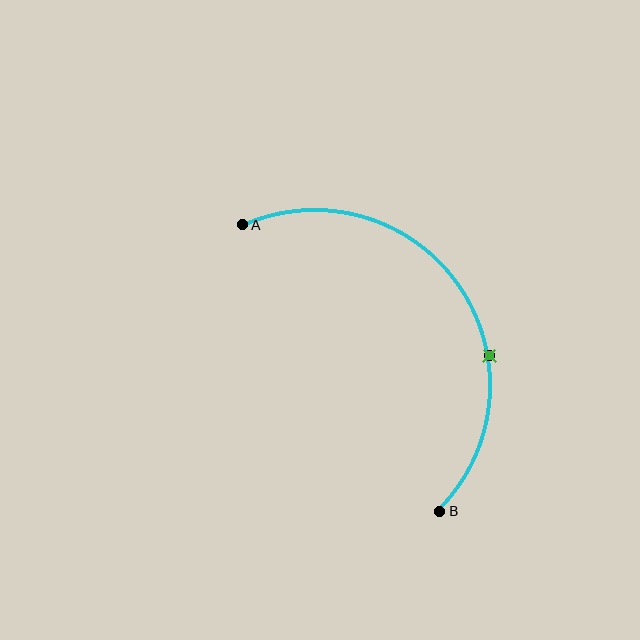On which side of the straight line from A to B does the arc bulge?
The arc bulges above and to the right of the straight line connecting A and B.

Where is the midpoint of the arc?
The arc midpoint is the point on the curve farthest from the straight line joining A and B. It sits above and to the right of that line.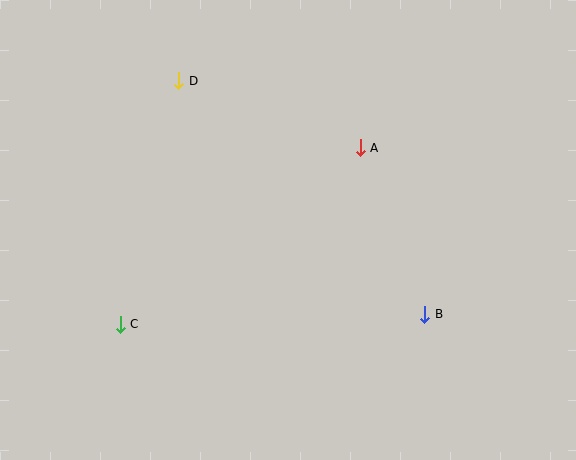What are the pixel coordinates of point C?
Point C is at (120, 324).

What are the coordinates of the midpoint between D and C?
The midpoint between D and C is at (149, 203).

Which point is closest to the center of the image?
Point A at (360, 148) is closest to the center.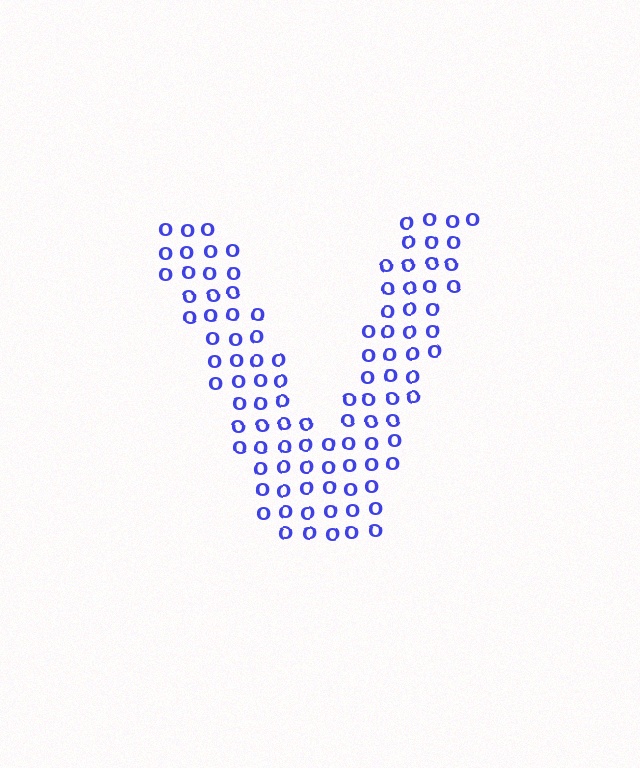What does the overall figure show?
The overall figure shows the letter V.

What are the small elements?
The small elements are letter O's.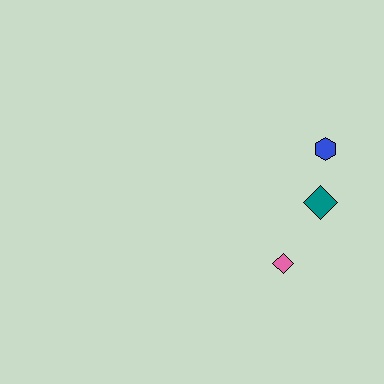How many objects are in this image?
There are 3 objects.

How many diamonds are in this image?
There are 2 diamonds.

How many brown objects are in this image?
There are no brown objects.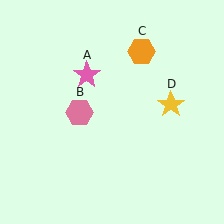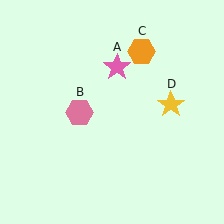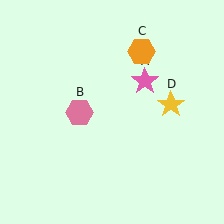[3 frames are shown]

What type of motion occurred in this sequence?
The pink star (object A) rotated clockwise around the center of the scene.